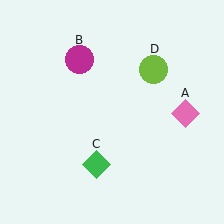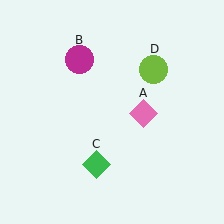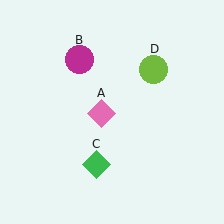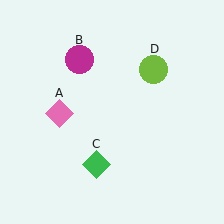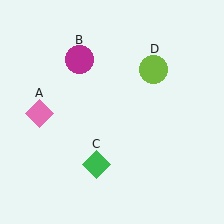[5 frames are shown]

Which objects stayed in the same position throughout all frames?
Magenta circle (object B) and green diamond (object C) and lime circle (object D) remained stationary.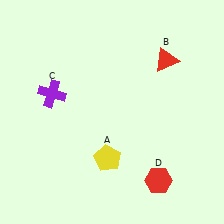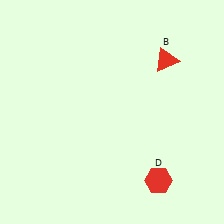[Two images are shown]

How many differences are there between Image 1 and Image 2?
There are 2 differences between the two images.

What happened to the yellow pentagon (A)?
The yellow pentagon (A) was removed in Image 2. It was in the bottom-left area of Image 1.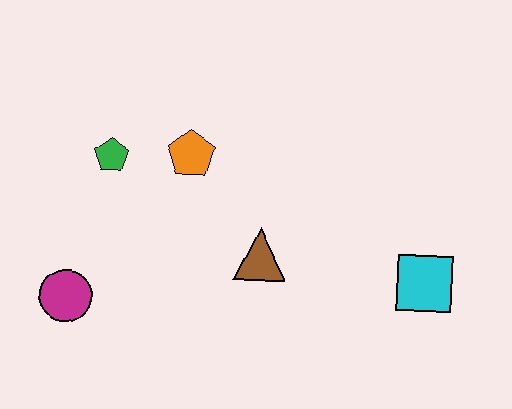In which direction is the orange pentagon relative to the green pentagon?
The orange pentagon is to the right of the green pentagon.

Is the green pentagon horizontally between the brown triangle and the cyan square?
No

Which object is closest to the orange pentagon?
The green pentagon is closest to the orange pentagon.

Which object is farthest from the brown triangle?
The magenta circle is farthest from the brown triangle.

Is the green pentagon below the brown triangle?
No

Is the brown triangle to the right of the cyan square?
No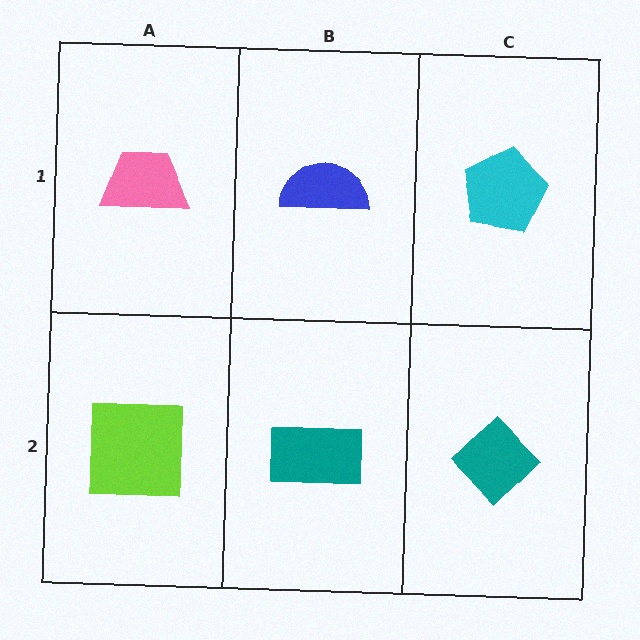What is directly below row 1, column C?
A teal diamond.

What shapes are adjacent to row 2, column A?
A pink trapezoid (row 1, column A), a teal rectangle (row 2, column B).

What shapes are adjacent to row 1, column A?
A lime square (row 2, column A), a blue semicircle (row 1, column B).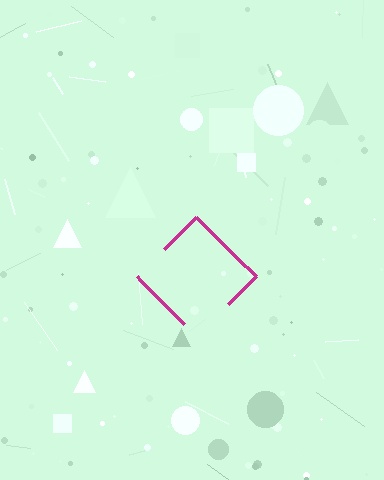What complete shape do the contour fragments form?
The contour fragments form a diamond.